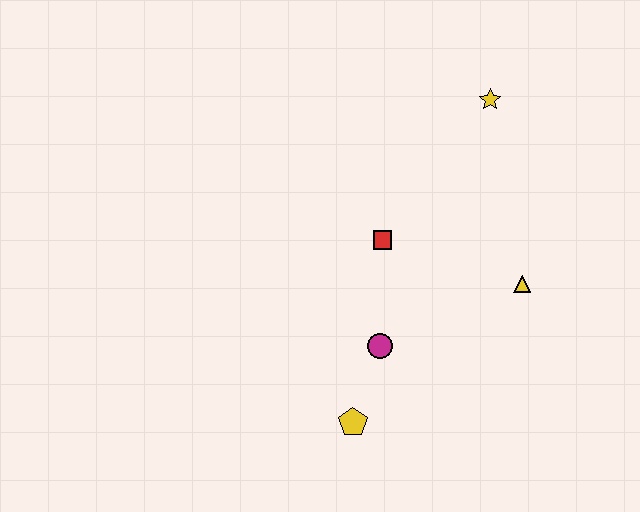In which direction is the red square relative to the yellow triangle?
The red square is to the left of the yellow triangle.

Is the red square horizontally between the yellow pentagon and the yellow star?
Yes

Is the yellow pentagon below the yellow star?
Yes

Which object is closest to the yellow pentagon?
The magenta circle is closest to the yellow pentagon.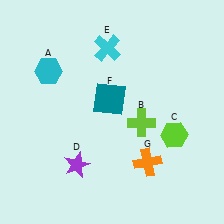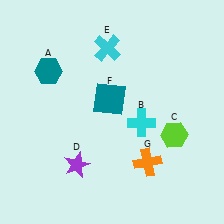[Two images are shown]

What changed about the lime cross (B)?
In Image 1, B is lime. In Image 2, it changed to cyan.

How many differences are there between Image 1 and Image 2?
There are 2 differences between the two images.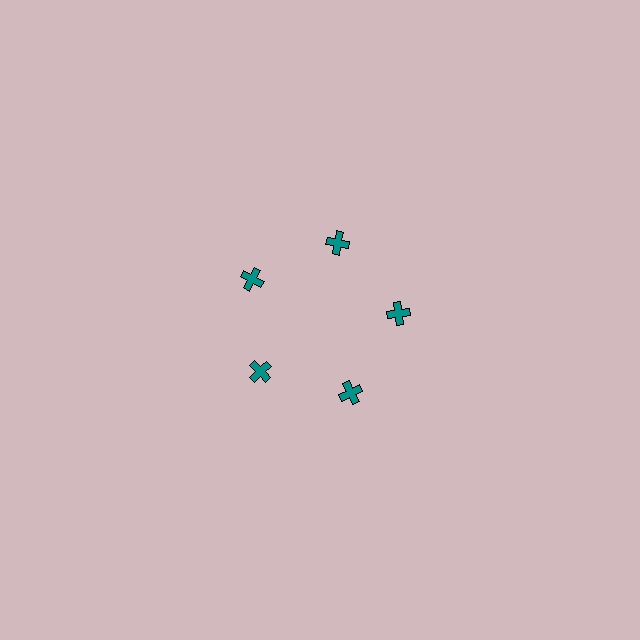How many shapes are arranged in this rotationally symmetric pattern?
There are 5 shapes, arranged in 5 groups of 1.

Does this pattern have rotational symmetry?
Yes, this pattern has 5-fold rotational symmetry. It looks the same after rotating 72 degrees around the center.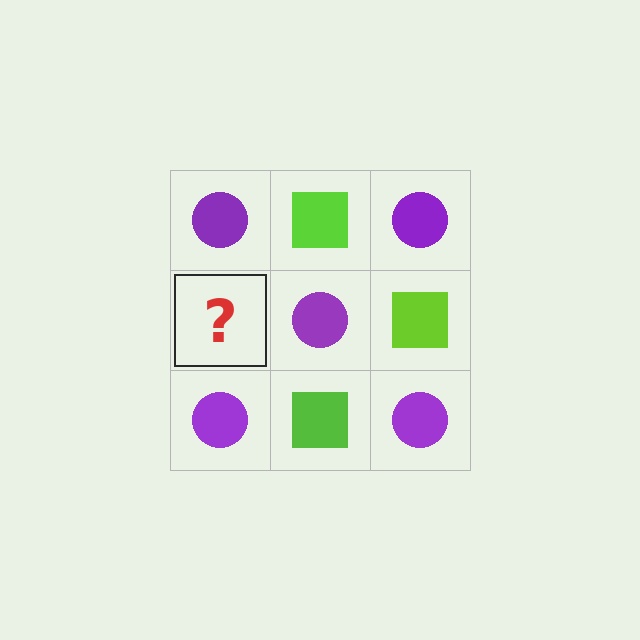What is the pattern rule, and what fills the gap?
The rule is that it alternates purple circle and lime square in a checkerboard pattern. The gap should be filled with a lime square.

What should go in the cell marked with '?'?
The missing cell should contain a lime square.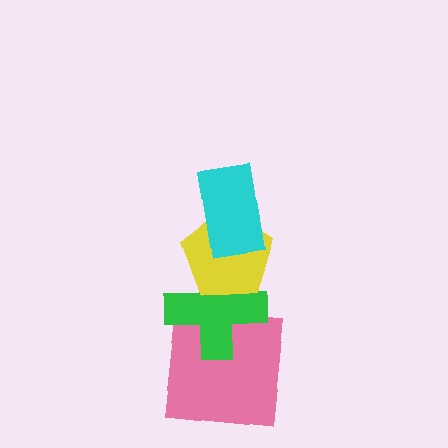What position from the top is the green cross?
The green cross is 3rd from the top.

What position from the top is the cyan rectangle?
The cyan rectangle is 1st from the top.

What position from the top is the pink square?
The pink square is 4th from the top.